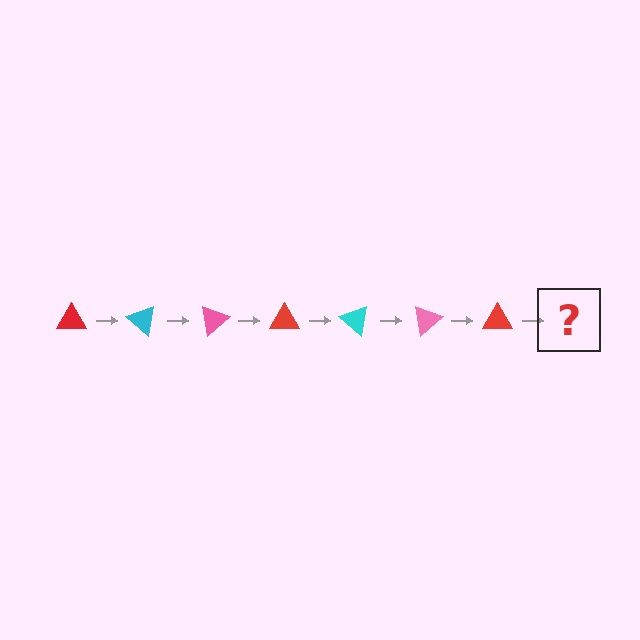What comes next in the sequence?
The next element should be a cyan triangle, rotated 280 degrees from the start.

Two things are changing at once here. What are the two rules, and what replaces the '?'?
The two rules are that it rotates 40 degrees each step and the color cycles through red, cyan, and pink. The '?' should be a cyan triangle, rotated 280 degrees from the start.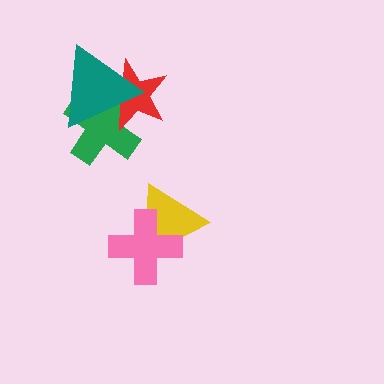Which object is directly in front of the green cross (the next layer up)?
The red star is directly in front of the green cross.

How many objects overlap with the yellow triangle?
1 object overlaps with the yellow triangle.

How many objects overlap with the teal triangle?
2 objects overlap with the teal triangle.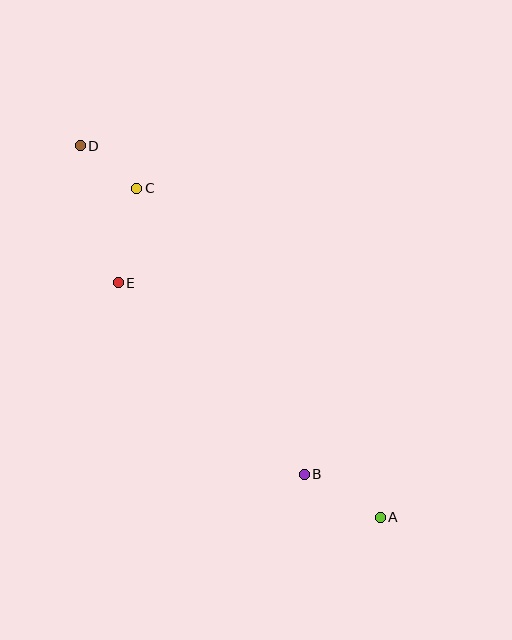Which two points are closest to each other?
Points C and D are closest to each other.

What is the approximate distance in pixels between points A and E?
The distance between A and E is approximately 352 pixels.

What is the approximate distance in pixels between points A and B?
The distance between A and B is approximately 87 pixels.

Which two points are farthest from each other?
Points A and D are farthest from each other.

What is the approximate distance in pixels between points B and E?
The distance between B and E is approximately 267 pixels.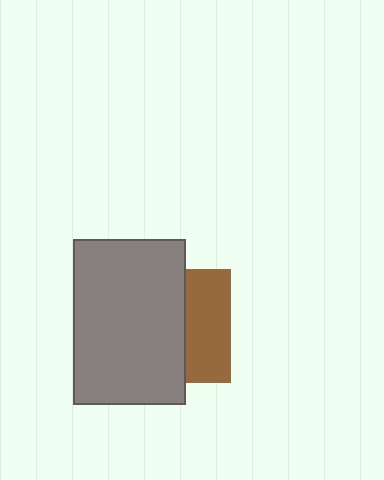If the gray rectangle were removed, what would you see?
You would see the complete brown square.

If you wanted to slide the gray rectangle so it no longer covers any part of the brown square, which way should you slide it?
Slide it left — that is the most direct way to separate the two shapes.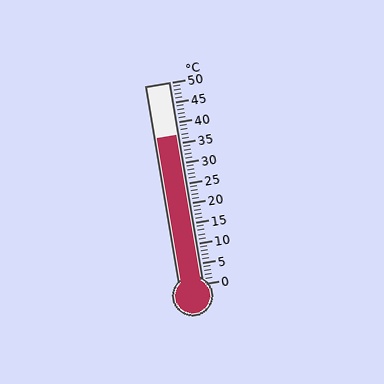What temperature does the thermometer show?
The thermometer shows approximately 37°C.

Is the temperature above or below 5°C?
The temperature is above 5°C.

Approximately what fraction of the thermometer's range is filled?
The thermometer is filled to approximately 75% of its range.